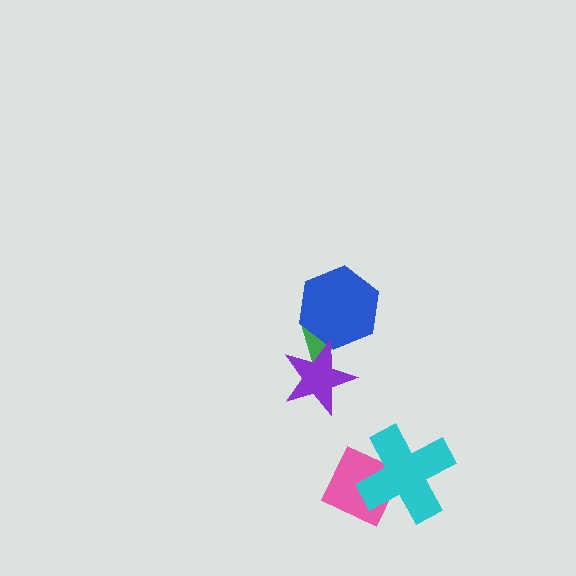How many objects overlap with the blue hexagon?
2 objects overlap with the blue hexagon.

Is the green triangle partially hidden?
Yes, it is partially covered by another shape.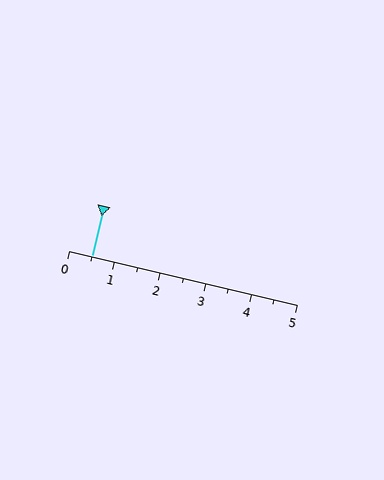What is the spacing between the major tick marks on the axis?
The major ticks are spaced 1 apart.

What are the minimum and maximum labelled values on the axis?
The axis runs from 0 to 5.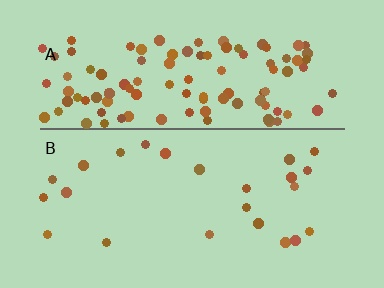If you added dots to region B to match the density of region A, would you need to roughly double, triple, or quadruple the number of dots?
Approximately quadruple.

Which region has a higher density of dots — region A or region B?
A (the top).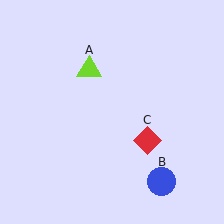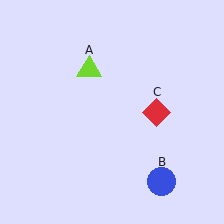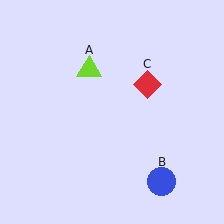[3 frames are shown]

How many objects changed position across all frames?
1 object changed position: red diamond (object C).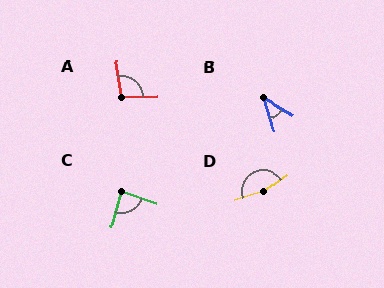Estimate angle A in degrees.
Approximately 98 degrees.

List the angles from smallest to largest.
B (42°), C (86°), A (98°), D (163°).